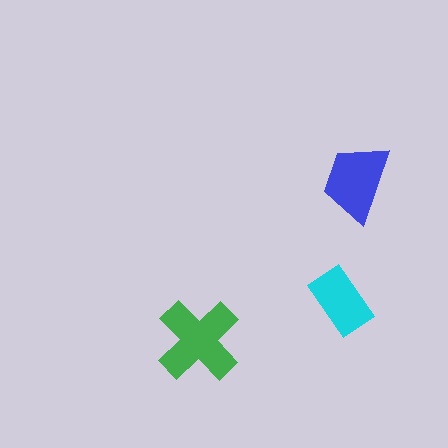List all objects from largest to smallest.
The green cross, the blue trapezoid, the cyan rectangle.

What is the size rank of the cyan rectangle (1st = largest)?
3rd.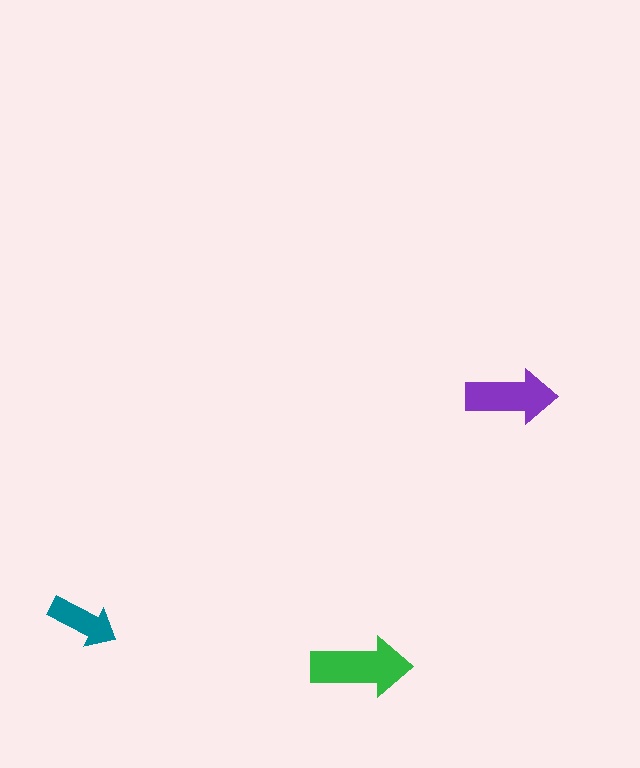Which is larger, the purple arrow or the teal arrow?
The purple one.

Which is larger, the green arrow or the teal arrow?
The green one.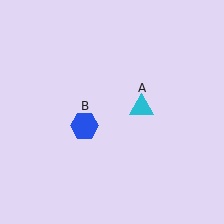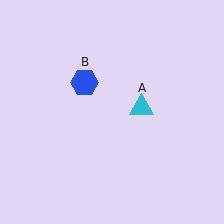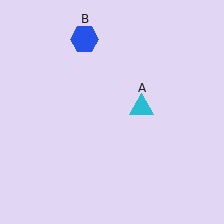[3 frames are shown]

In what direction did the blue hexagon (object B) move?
The blue hexagon (object B) moved up.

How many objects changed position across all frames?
1 object changed position: blue hexagon (object B).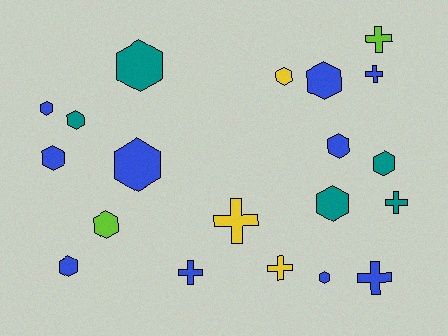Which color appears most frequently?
Blue, with 10 objects.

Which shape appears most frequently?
Hexagon, with 13 objects.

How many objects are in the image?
There are 20 objects.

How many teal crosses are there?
There is 1 teal cross.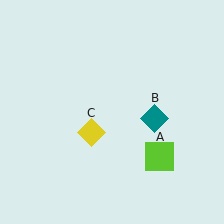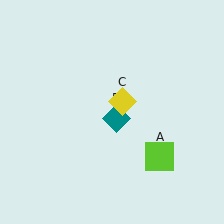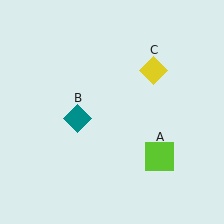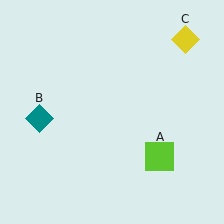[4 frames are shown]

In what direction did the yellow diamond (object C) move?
The yellow diamond (object C) moved up and to the right.